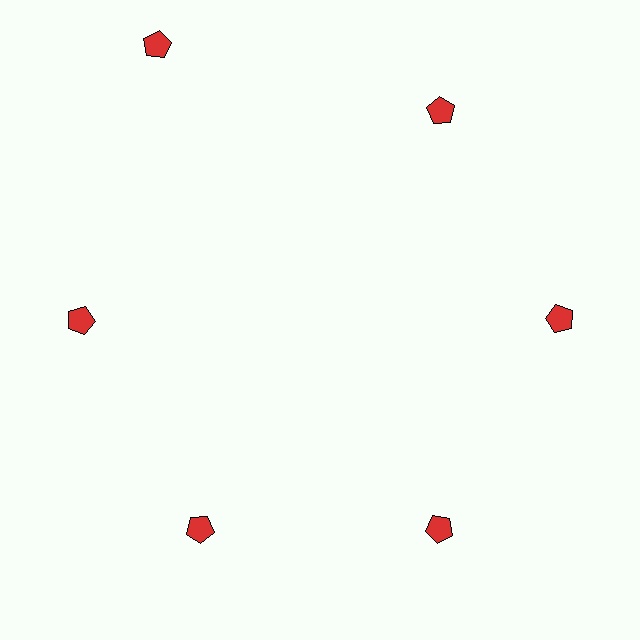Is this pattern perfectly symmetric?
No. The 6 red pentagons are arranged in a ring, but one element near the 11 o'clock position is pushed outward from the center, breaking the 6-fold rotational symmetry.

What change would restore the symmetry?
The symmetry would be restored by moving it inward, back onto the ring so that all 6 pentagons sit at equal angles and equal distance from the center.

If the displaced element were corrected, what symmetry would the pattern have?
It would have 6-fold rotational symmetry — the pattern would map onto itself every 60 degrees.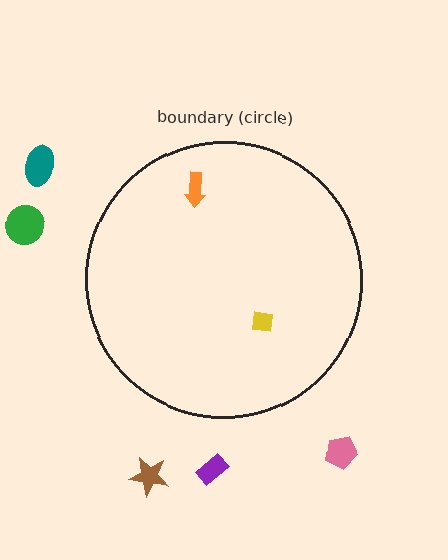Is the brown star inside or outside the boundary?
Outside.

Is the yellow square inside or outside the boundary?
Inside.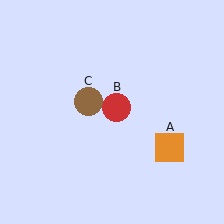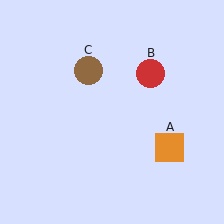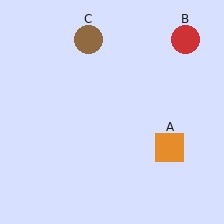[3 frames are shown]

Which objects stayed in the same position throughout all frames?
Orange square (object A) remained stationary.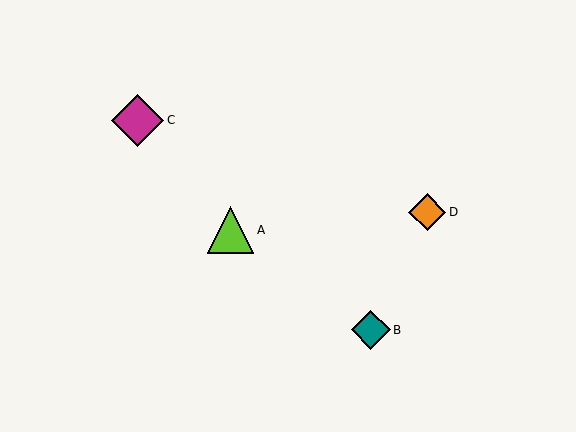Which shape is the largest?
The magenta diamond (labeled C) is the largest.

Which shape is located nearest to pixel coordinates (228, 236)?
The lime triangle (labeled A) at (230, 230) is nearest to that location.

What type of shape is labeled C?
Shape C is a magenta diamond.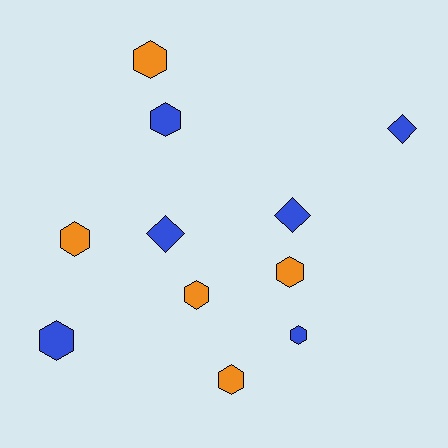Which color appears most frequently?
Blue, with 6 objects.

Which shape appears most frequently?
Hexagon, with 8 objects.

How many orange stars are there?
There are no orange stars.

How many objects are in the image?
There are 11 objects.